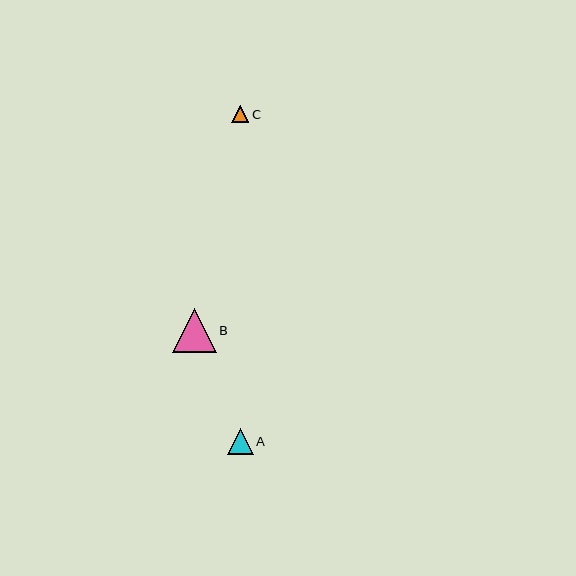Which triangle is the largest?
Triangle B is the largest with a size of approximately 43 pixels.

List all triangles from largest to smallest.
From largest to smallest: B, A, C.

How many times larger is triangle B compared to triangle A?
Triangle B is approximately 1.7 times the size of triangle A.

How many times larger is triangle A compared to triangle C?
Triangle A is approximately 1.5 times the size of triangle C.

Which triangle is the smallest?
Triangle C is the smallest with a size of approximately 17 pixels.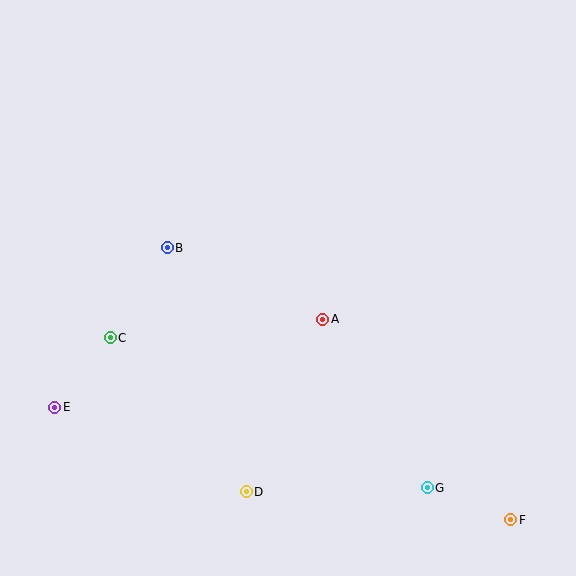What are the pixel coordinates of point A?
Point A is at (323, 319).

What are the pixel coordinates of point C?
Point C is at (110, 338).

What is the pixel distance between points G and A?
The distance between G and A is 198 pixels.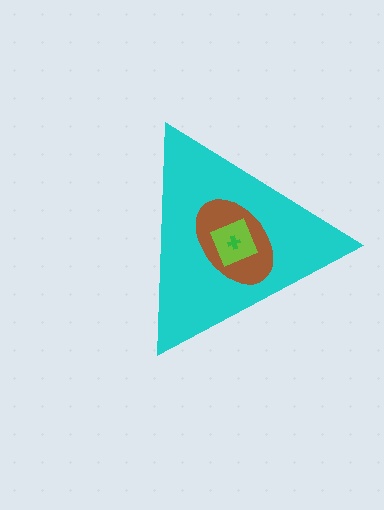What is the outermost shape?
The cyan triangle.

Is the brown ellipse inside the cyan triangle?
Yes.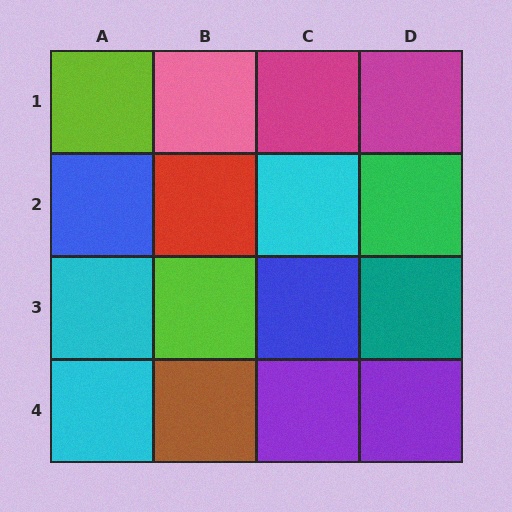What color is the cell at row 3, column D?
Teal.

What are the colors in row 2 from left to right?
Blue, red, cyan, green.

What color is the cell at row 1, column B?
Pink.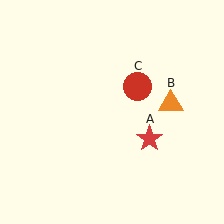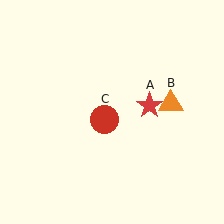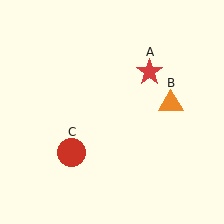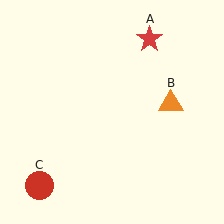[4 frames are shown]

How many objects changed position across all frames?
2 objects changed position: red star (object A), red circle (object C).